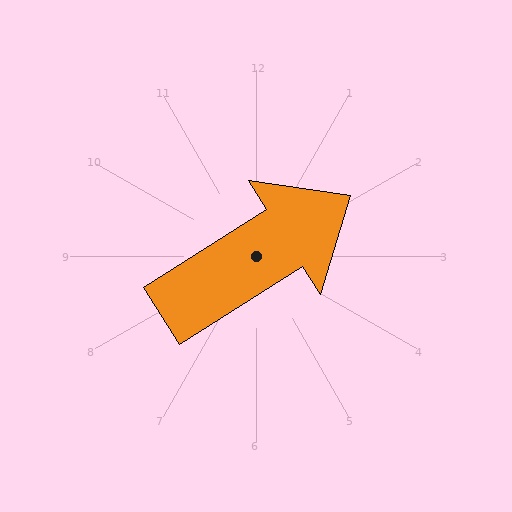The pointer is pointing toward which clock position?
Roughly 2 o'clock.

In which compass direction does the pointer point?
Northeast.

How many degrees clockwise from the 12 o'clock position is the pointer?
Approximately 57 degrees.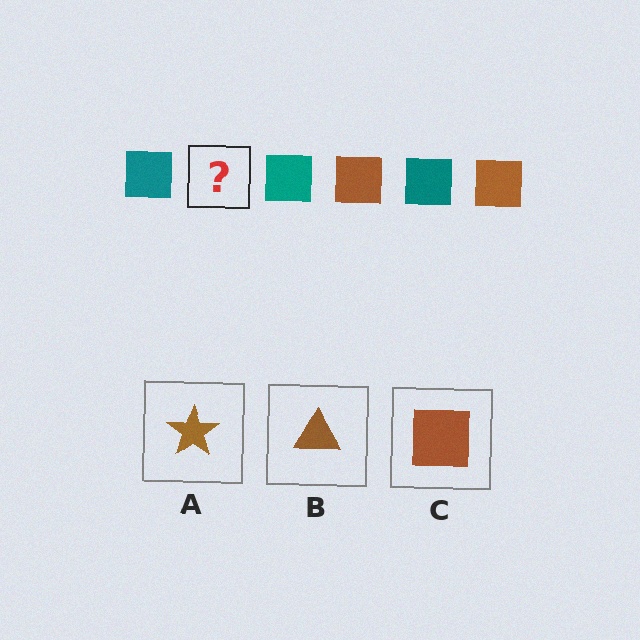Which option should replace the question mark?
Option C.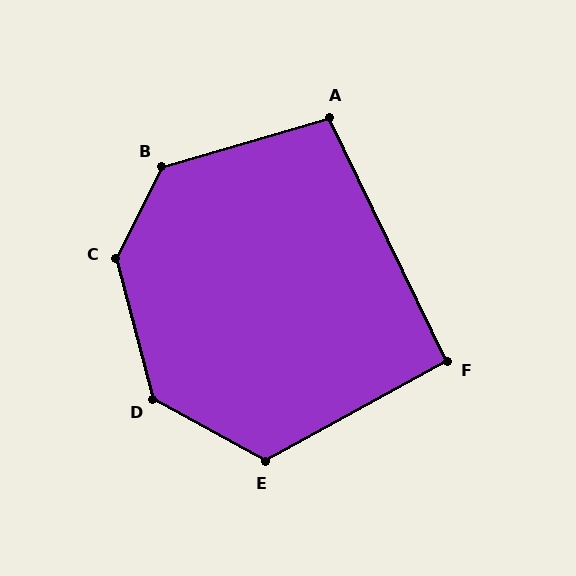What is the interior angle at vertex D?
Approximately 134 degrees (obtuse).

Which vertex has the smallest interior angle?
F, at approximately 93 degrees.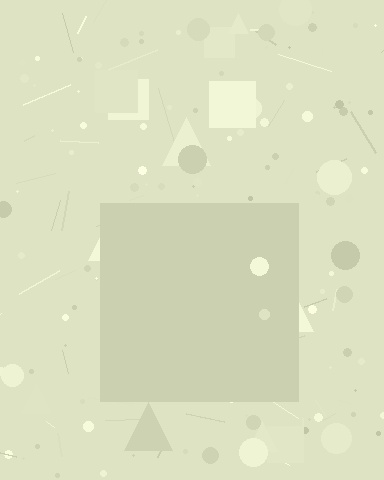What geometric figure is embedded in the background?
A square is embedded in the background.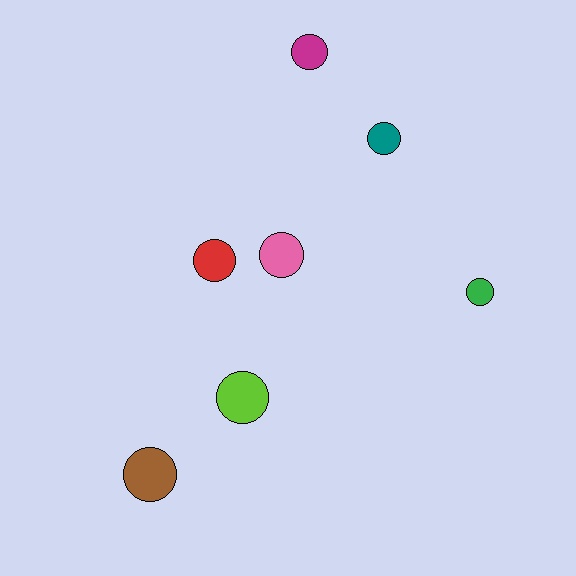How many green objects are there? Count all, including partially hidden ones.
There is 1 green object.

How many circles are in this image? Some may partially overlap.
There are 7 circles.